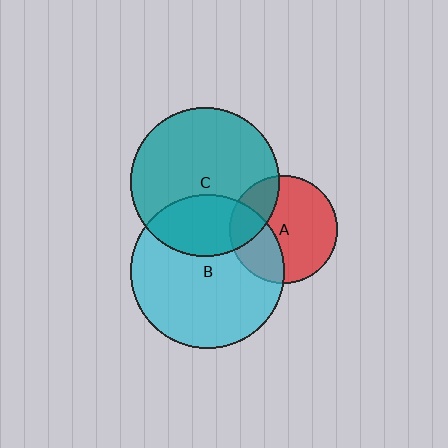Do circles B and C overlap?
Yes.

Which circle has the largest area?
Circle B (cyan).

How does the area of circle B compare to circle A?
Approximately 2.0 times.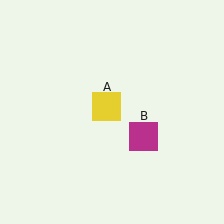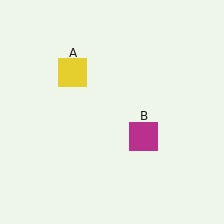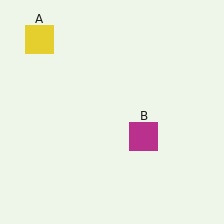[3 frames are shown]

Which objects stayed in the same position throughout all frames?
Magenta square (object B) remained stationary.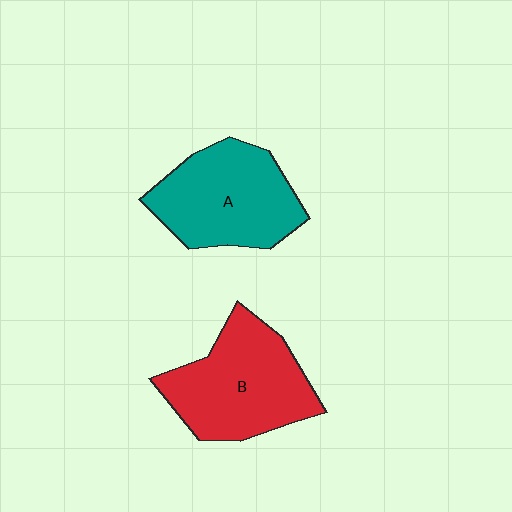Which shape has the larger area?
Shape B (red).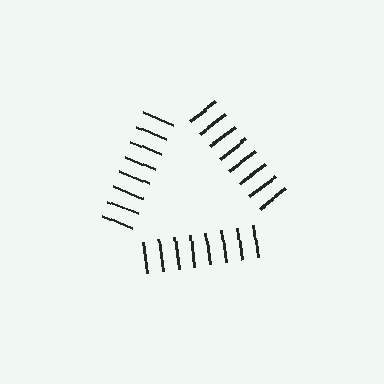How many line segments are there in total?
24 — 8 along each of the 3 edges.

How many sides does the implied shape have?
3 sides — the line-ends trace a triangle.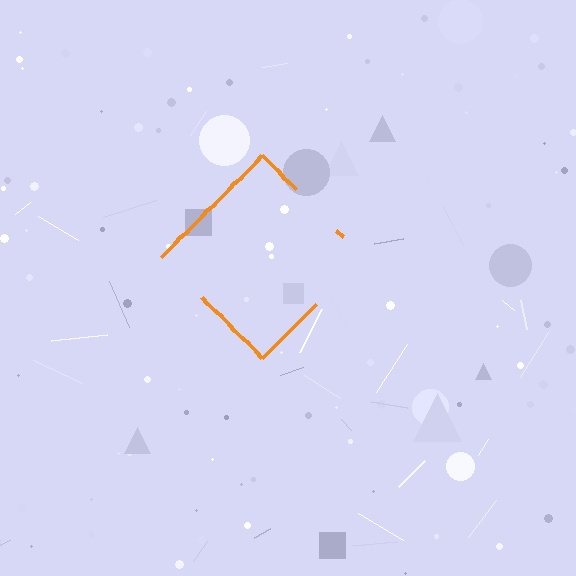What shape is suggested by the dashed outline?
The dashed outline suggests a diamond.